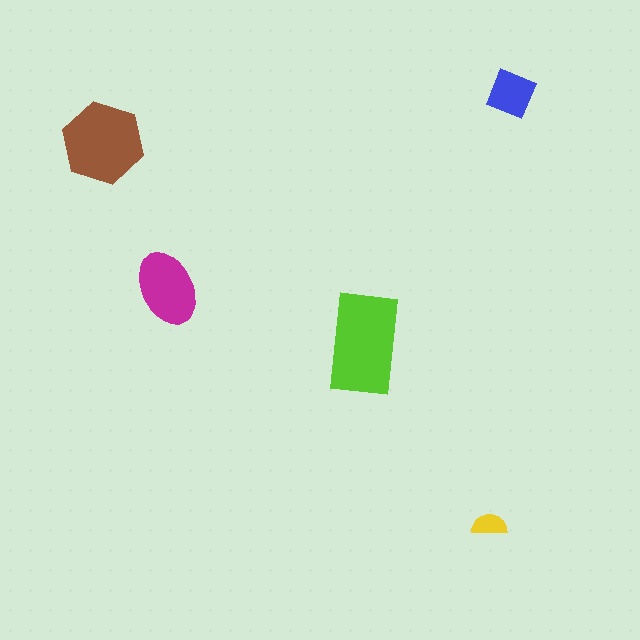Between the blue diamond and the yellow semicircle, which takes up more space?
The blue diamond.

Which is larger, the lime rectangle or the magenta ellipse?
The lime rectangle.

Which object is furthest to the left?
The brown hexagon is leftmost.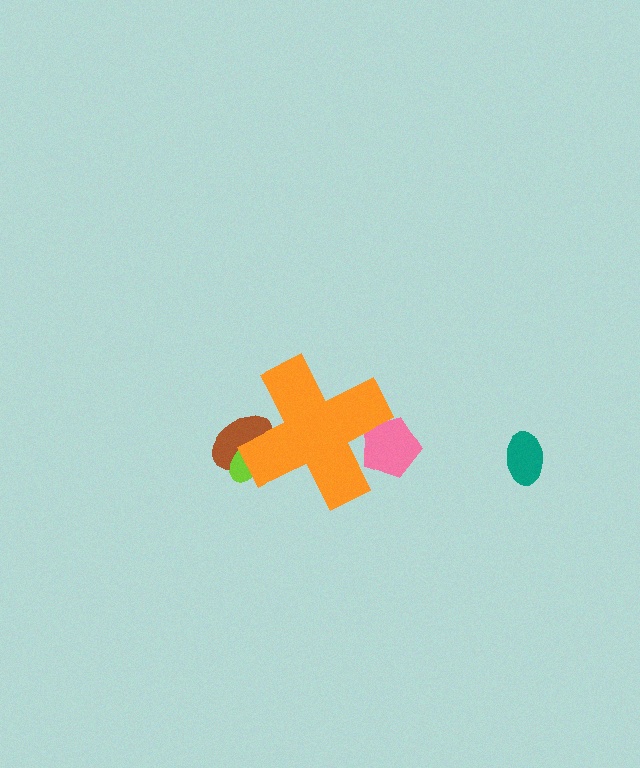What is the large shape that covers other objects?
An orange cross.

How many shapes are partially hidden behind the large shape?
3 shapes are partially hidden.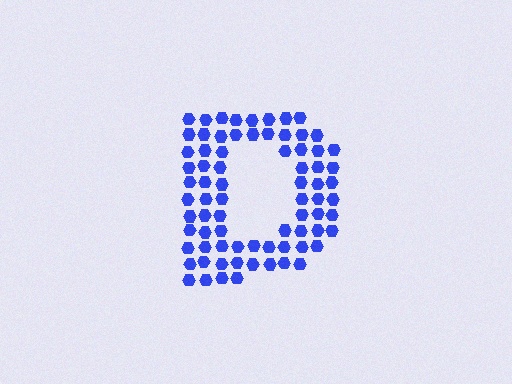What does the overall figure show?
The overall figure shows the letter D.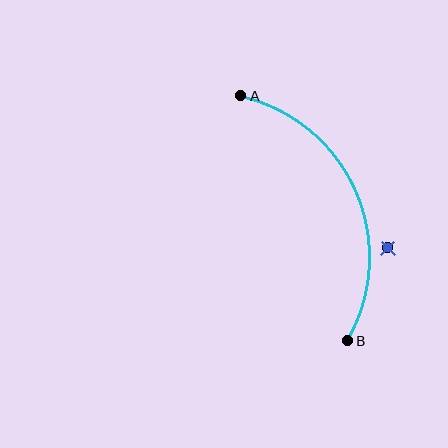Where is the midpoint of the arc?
The arc midpoint is the point on the curve farthest from the straight line joining A and B. It sits to the right of that line.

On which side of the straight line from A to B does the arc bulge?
The arc bulges to the right of the straight line connecting A and B.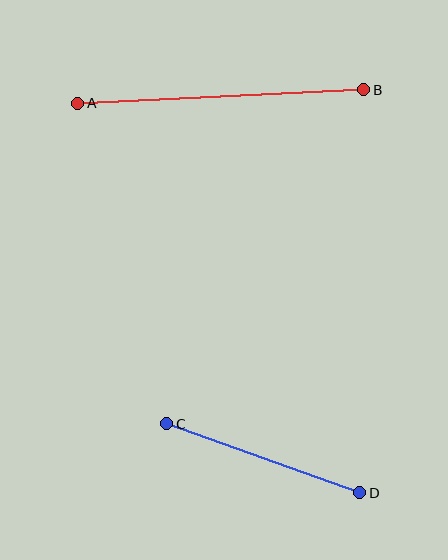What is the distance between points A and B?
The distance is approximately 287 pixels.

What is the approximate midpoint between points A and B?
The midpoint is at approximately (221, 97) pixels.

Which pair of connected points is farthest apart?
Points A and B are farthest apart.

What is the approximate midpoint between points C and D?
The midpoint is at approximately (263, 458) pixels.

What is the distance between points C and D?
The distance is approximately 205 pixels.